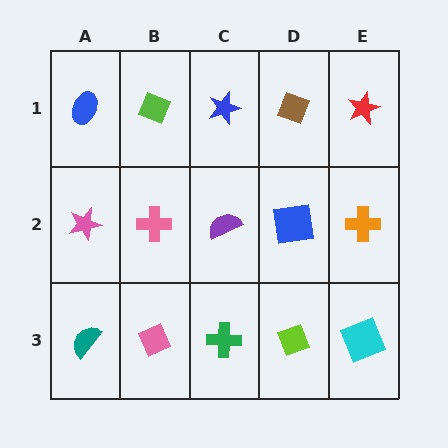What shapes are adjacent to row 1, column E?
An orange cross (row 2, column E), a brown diamond (row 1, column D).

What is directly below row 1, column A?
A pink star.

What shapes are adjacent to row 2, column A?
A blue ellipse (row 1, column A), a teal semicircle (row 3, column A), a pink cross (row 2, column B).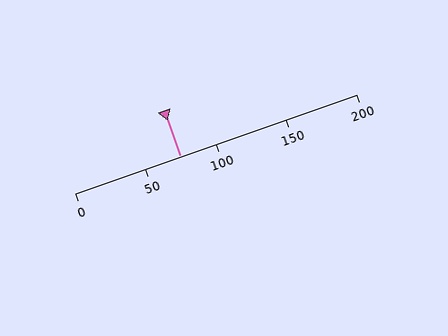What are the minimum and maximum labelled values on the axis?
The axis runs from 0 to 200.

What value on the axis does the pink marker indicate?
The marker indicates approximately 75.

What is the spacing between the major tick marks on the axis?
The major ticks are spaced 50 apart.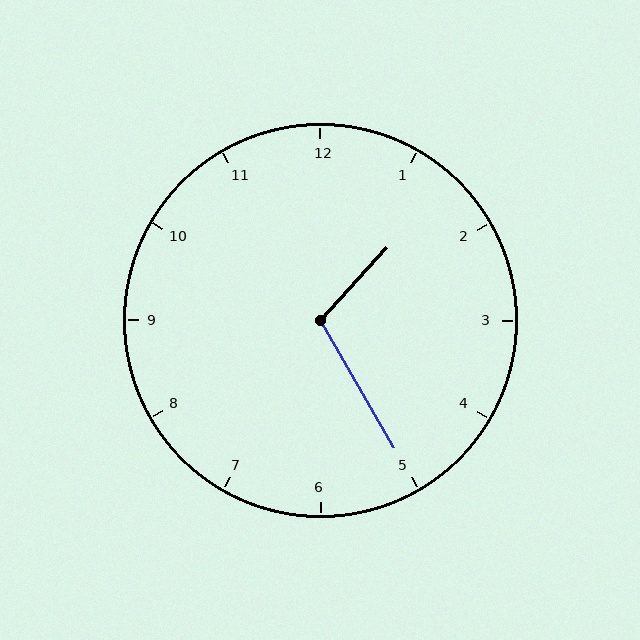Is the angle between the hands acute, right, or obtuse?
It is obtuse.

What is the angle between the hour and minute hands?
Approximately 108 degrees.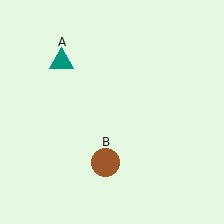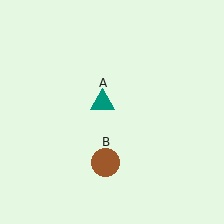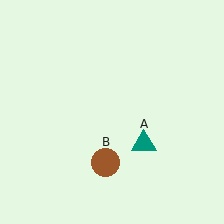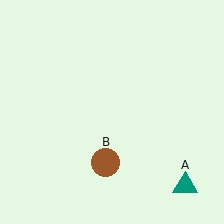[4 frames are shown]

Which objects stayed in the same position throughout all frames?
Brown circle (object B) remained stationary.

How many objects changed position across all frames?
1 object changed position: teal triangle (object A).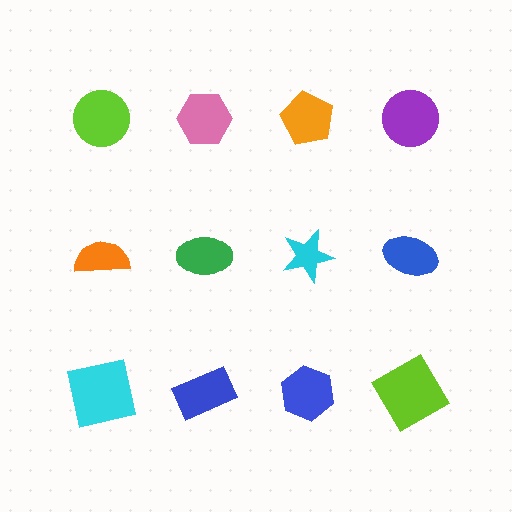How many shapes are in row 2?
4 shapes.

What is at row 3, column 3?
A blue hexagon.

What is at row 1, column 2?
A pink hexagon.